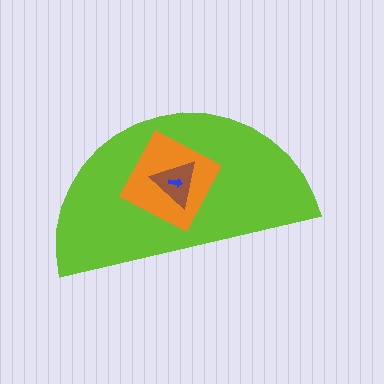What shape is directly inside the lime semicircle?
The orange diamond.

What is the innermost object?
The blue arrow.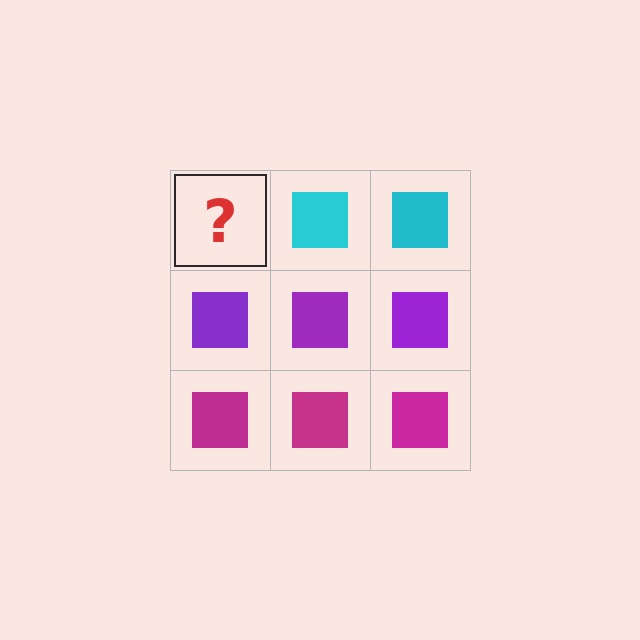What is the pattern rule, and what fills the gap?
The rule is that each row has a consistent color. The gap should be filled with a cyan square.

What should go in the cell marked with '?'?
The missing cell should contain a cyan square.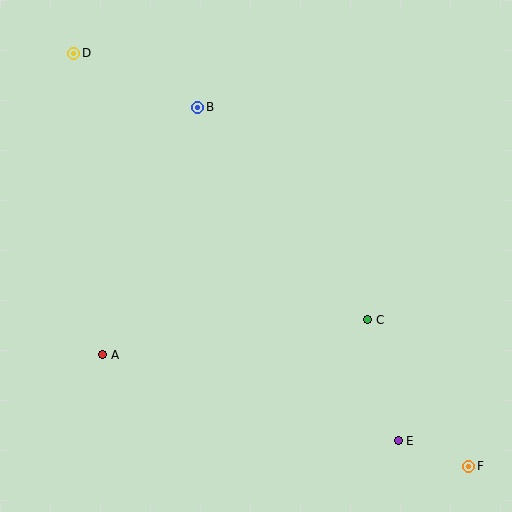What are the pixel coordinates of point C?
Point C is at (368, 320).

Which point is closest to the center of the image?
Point C at (368, 320) is closest to the center.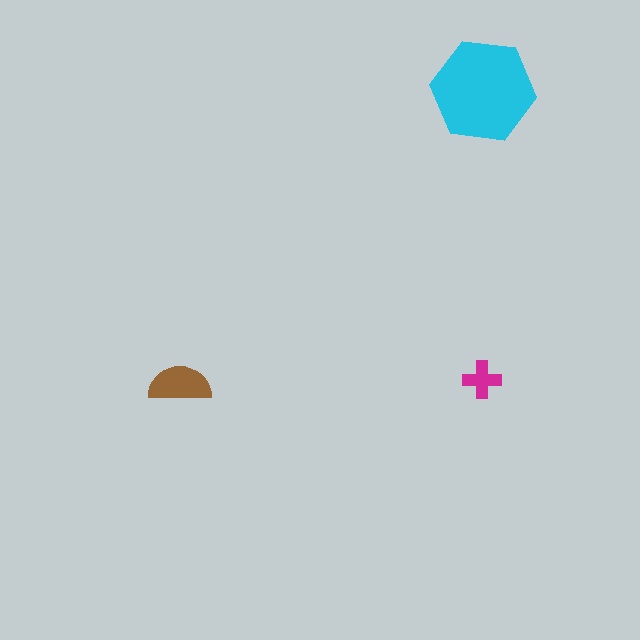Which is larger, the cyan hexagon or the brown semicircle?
The cyan hexagon.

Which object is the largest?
The cyan hexagon.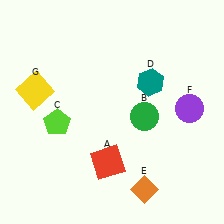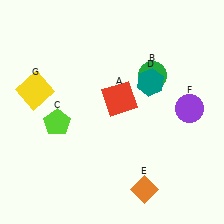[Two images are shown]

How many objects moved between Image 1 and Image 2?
2 objects moved between the two images.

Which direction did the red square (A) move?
The red square (A) moved up.